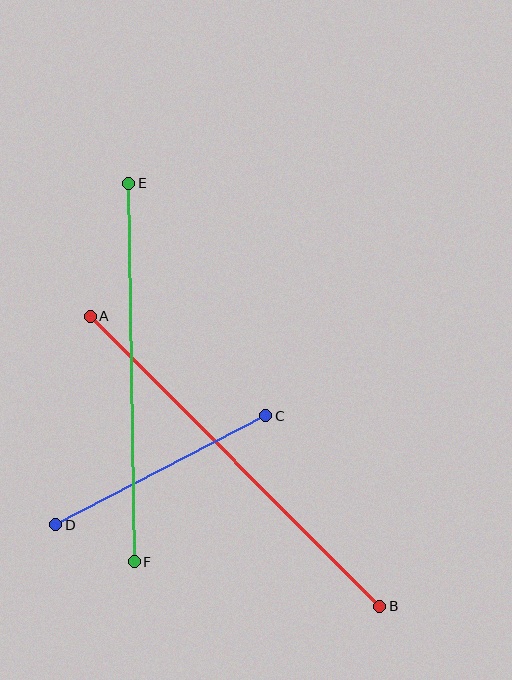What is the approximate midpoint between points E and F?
The midpoint is at approximately (131, 372) pixels.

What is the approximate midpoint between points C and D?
The midpoint is at approximately (161, 470) pixels.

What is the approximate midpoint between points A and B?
The midpoint is at approximately (235, 461) pixels.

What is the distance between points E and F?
The distance is approximately 378 pixels.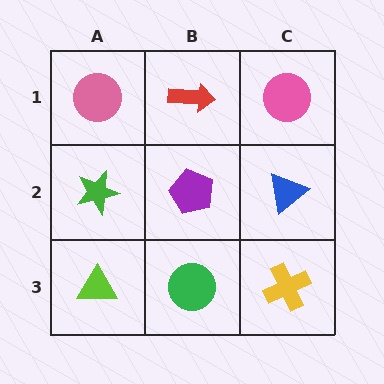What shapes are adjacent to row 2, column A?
A pink circle (row 1, column A), a lime triangle (row 3, column A), a purple pentagon (row 2, column B).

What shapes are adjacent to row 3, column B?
A purple pentagon (row 2, column B), a lime triangle (row 3, column A), a yellow cross (row 3, column C).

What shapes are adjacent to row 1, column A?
A green star (row 2, column A), a red arrow (row 1, column B).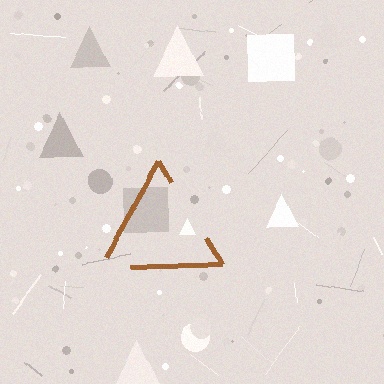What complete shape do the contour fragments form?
The contour fragments form a triangle.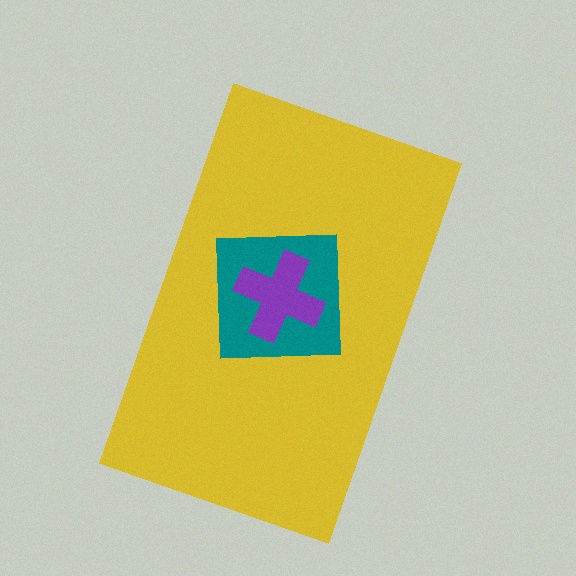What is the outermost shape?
The yellow rectangle.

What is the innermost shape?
The purple cross.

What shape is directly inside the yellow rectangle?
The teal square.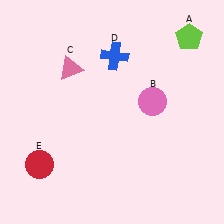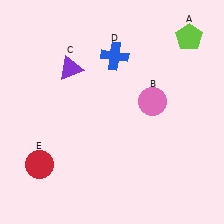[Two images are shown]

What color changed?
The triangle (C) changed from pink in Image 1 to purple in Image 2.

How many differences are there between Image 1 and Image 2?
There is 1 difference between the two images.